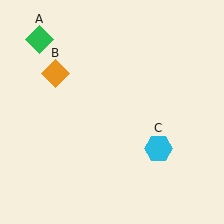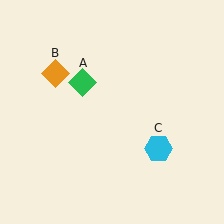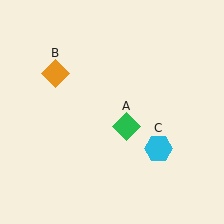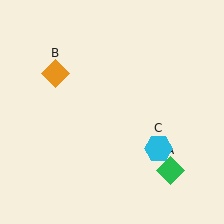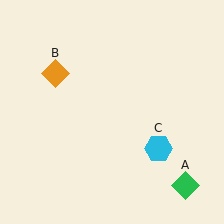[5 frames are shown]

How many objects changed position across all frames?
1 object changed position: green diamond (object A).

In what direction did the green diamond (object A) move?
The green diamond (object A) moved down and to the right.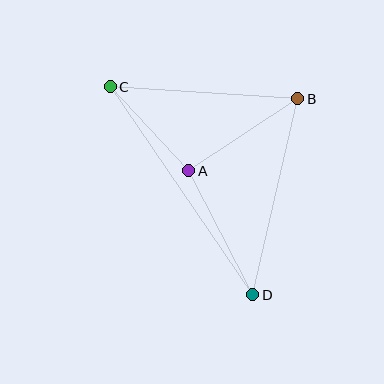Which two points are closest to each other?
Points A and C are closest to each other.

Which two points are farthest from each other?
Points C and D are farthest from each other.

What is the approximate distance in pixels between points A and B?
The distance between A and B is approximately 131 pixels.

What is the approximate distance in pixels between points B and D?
The distance between B and D is approximately 201 pixels.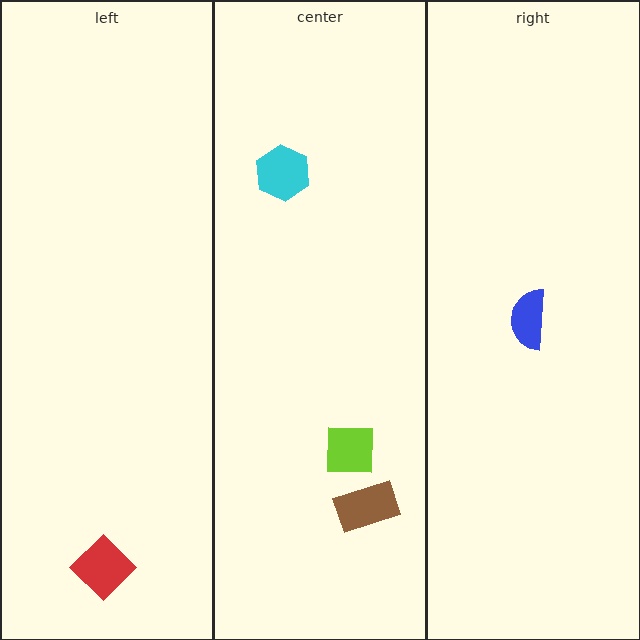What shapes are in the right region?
The blue semicircle.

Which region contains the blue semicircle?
The right region.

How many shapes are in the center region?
3.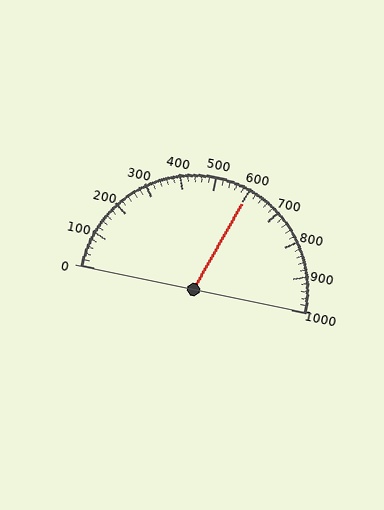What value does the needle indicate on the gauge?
The needle indicates approximately 600.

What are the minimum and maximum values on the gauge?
The gauge ranges from 0 to 1000.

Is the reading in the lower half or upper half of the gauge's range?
The reading is in the upper half of the range (0 to 1000).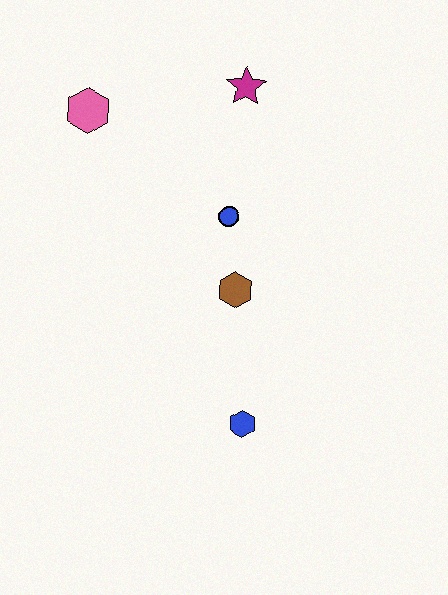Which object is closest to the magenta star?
The blue circle is closest to the magenta star.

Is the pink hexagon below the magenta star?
Yes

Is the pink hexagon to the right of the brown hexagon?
No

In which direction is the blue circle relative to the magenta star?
The blue circle is below the magenta star.